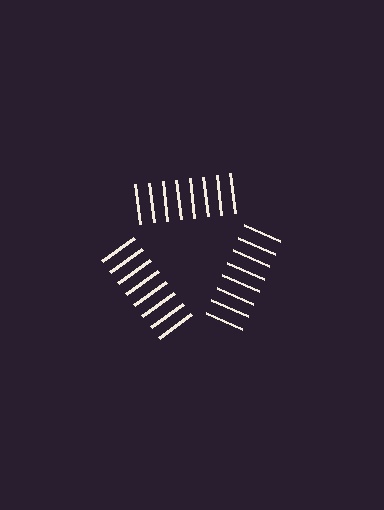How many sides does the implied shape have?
3 sides — the line-ends trace a triangle.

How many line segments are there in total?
24 — 8 along each of the 3 edges.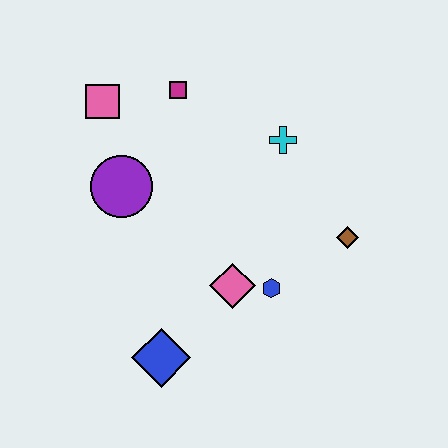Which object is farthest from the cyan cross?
The blue diamond is farthest from the cyan cross.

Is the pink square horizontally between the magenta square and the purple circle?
No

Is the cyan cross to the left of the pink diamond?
No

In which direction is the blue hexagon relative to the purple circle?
The blue hexagon is to the right of the purple circle.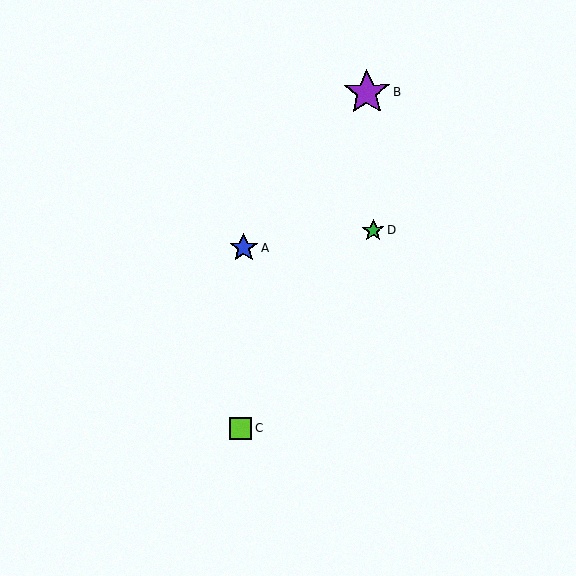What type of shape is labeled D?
Shape D is a green star.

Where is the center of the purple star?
The center of the purple star is at (367, 92).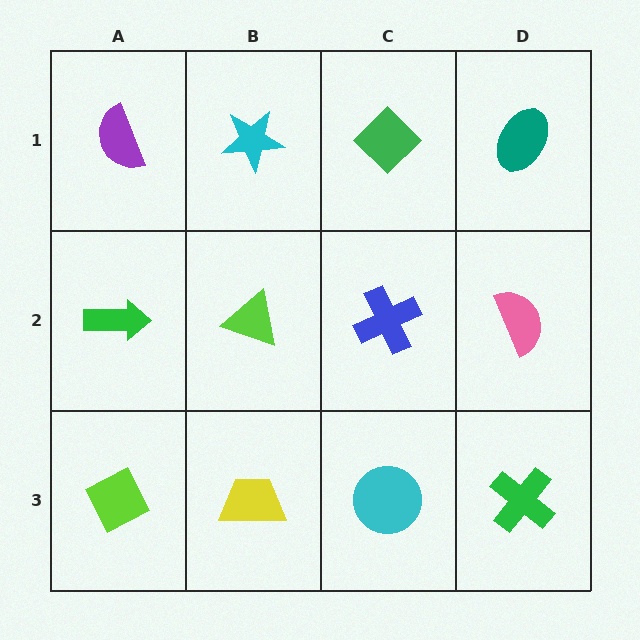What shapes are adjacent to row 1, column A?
A green arrow (row 2, column A), a cyan star (row 1, column B).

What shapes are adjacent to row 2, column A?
A purple semicircle (row 1, column A), a lime diamond (row 3, column A), a lime triangle (row 2, column B).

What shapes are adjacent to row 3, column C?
A blue cross (row 2, column C), a yellow trapezoid (row 3, column B), a green cross (row 3, column D).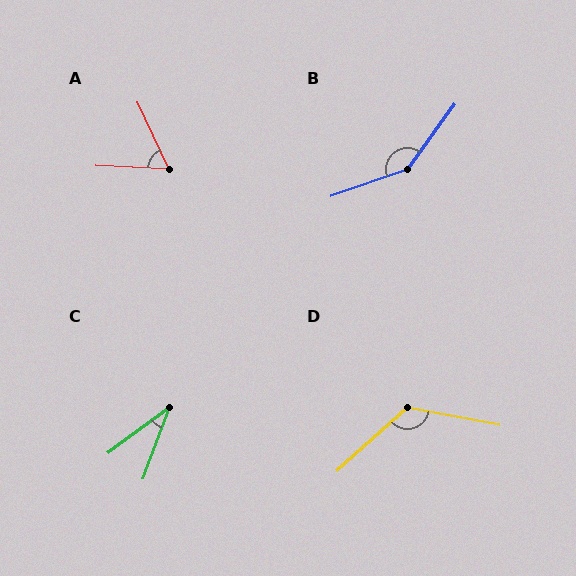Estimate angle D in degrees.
Approximately 127 degrees.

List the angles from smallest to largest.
C (33°), A (62°), D (127°), B (145°).